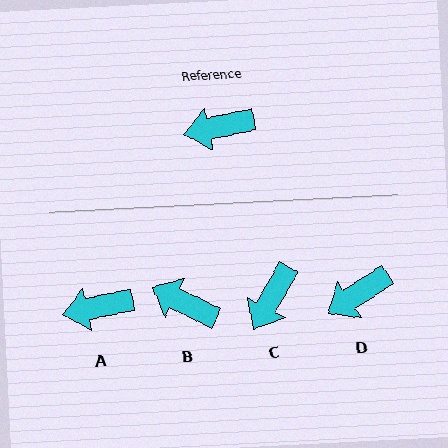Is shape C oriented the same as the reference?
No, it is off by about 49 degrees.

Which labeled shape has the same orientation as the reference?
A.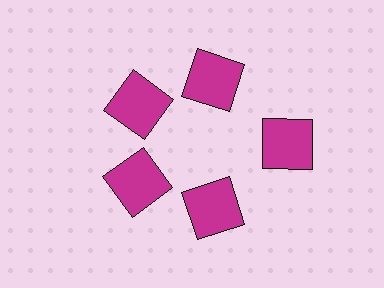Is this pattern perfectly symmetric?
No. The 5 magenta squares are arranged in a ring, but one element near the 3 o'clock position is pushed outward from the center, breaking the 5-fold rotational symmetry.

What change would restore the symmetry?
The symmetry would be restored by moving it inward, back onto the ring so that all 5 squares sit at equal angles and equal distance from the center.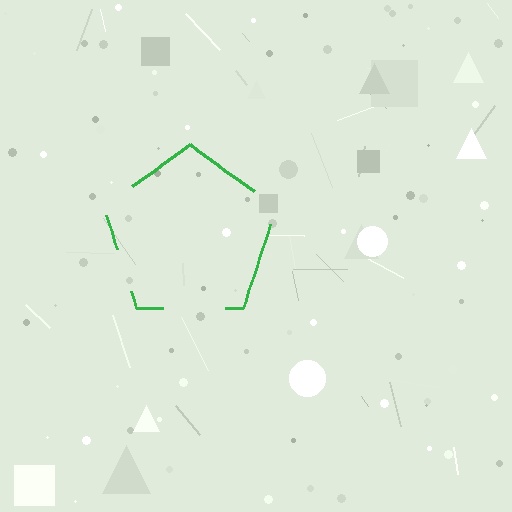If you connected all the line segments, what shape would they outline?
They would outline a pentagon.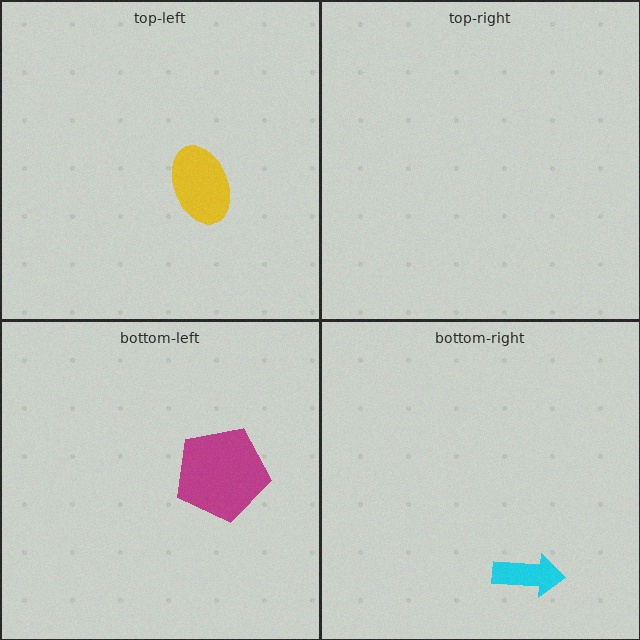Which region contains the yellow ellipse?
The top-left region.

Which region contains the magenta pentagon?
The bottom-left region.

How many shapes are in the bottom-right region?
1.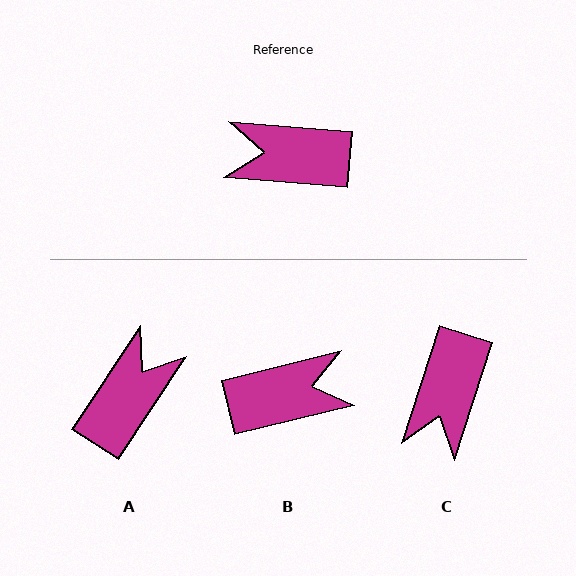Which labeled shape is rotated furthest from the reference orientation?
B, about 162 degrees away.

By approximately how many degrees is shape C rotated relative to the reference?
Approximately 77 degrees counter-clockwise.